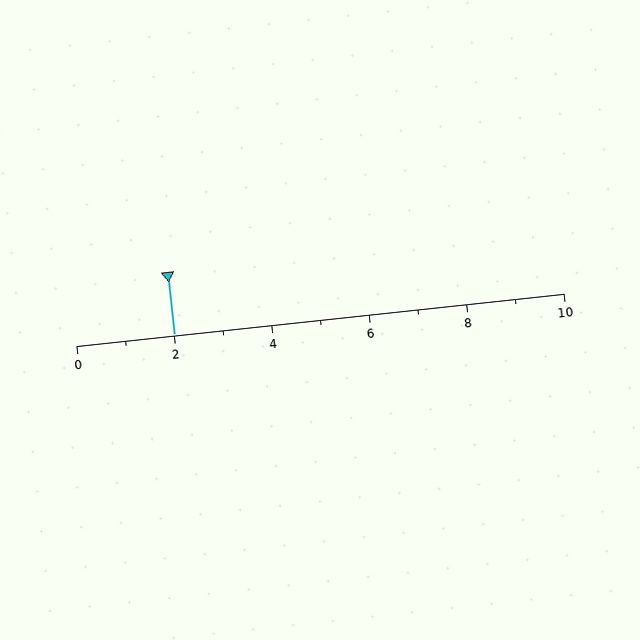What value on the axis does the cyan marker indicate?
The marker indicates approximately 2.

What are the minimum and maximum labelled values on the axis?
The axis runs from 0 to 10.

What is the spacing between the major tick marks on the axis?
The major ticks are spaced 2 apart.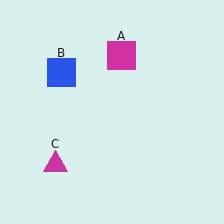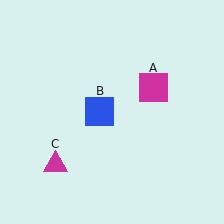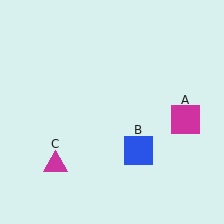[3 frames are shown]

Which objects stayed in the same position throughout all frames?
Magenta triangle (object C) remained stationary.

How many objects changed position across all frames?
2 objects changed position: magenta square (object A), blue square (object B).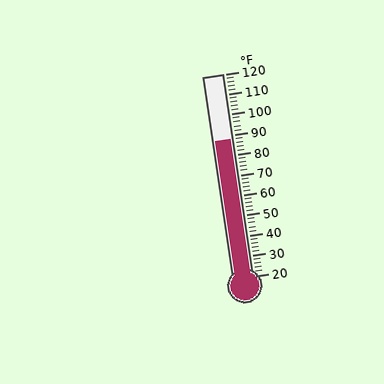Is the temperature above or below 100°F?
The temperature is below 100°F.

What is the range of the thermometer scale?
The thermometer scale ranges from 20°F to 120°F.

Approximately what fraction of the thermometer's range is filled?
The thermometer is filled to approximately 70% of its range.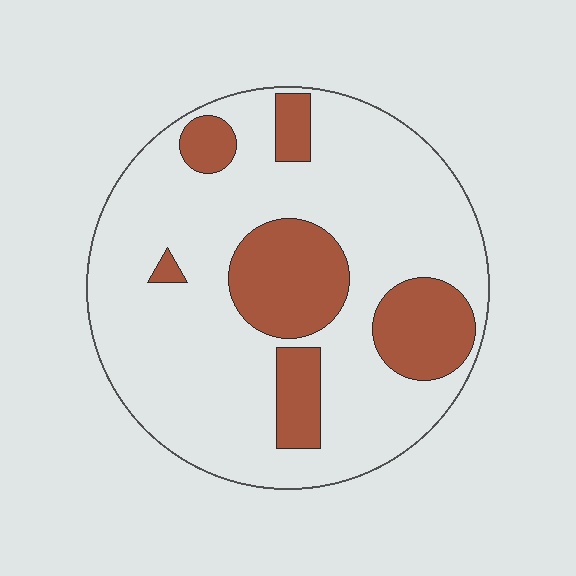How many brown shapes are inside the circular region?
6.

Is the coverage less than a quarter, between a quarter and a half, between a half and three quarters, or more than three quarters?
Less than a quarter.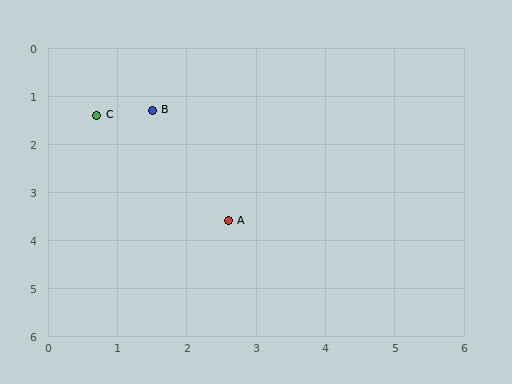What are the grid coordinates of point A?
Point A is at approximately (2.6, 3.6).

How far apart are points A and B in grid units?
Points A and B are about 2.5 grid units apart.